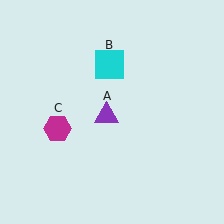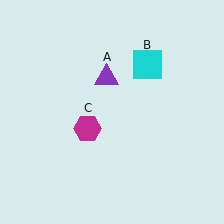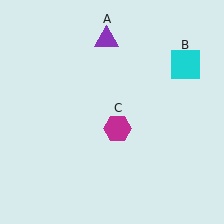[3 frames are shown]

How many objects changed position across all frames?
3 objects changed position: purple triangle (object A), cyan square (object B), magenta hexagon (object C).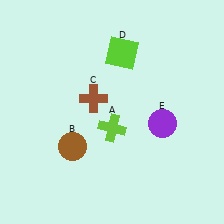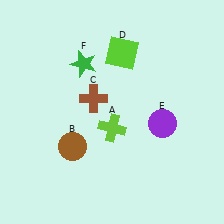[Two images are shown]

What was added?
A green star (F) was added in Image 2.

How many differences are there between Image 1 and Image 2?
There is 1 difference between the two images.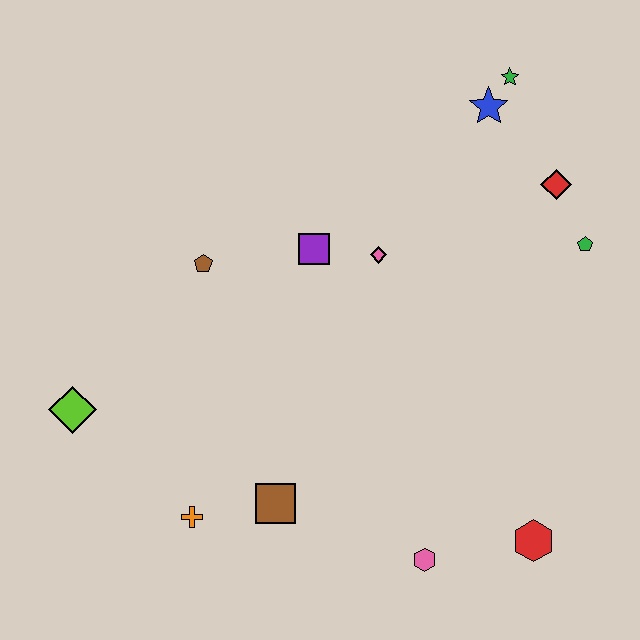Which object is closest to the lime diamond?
The orange cross is closest to the lime diamond.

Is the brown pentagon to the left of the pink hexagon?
Yes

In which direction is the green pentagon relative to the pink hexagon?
The green pentagon is above the pink hexagon.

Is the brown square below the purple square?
Yes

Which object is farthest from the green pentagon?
The lime diamond is farthest from the green pentagon.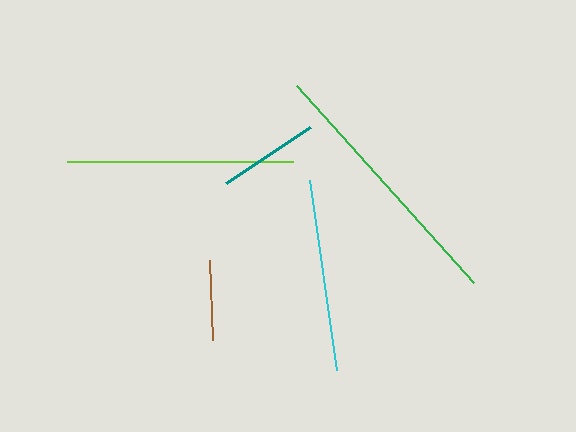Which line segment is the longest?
The green line is the longest at approximately 265 pixels.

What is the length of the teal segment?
The teal segment is approximately 101 pixels long.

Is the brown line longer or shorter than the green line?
The green line is longer than the brown line.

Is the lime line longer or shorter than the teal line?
The lime line is longer than the teal line.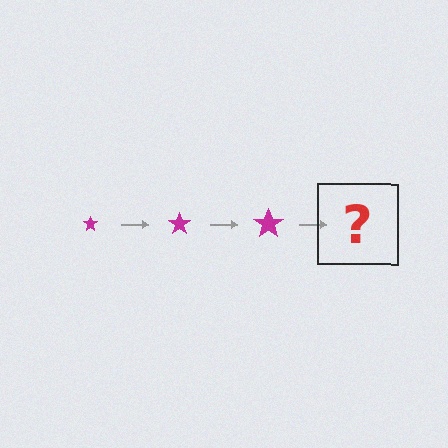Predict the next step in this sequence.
The next step is a magenta star, larger than the previous one.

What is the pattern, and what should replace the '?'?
The pattern is that the star gets progressively larger each step. The '?' should be a magenta star, larger than the previous one.